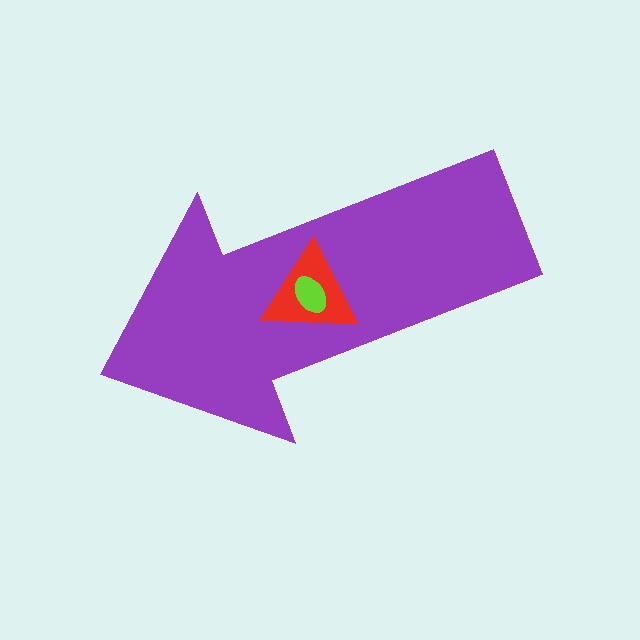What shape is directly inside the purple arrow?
The red triangle.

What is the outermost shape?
The purple arrow.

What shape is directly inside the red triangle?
The lime ellipse.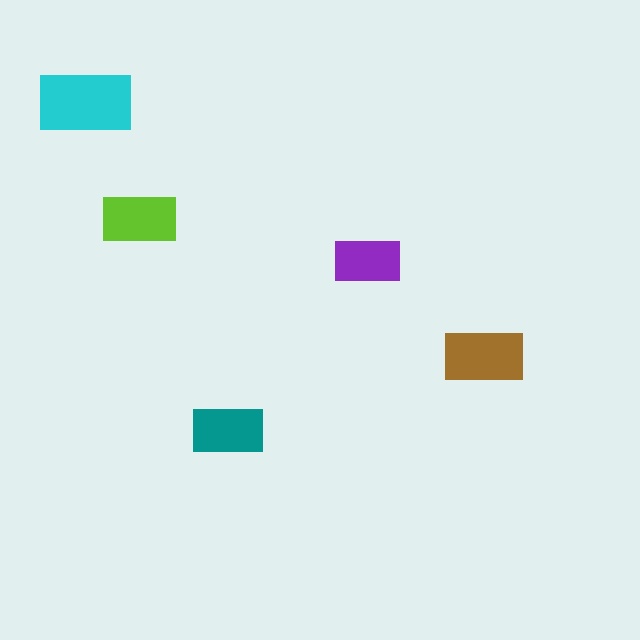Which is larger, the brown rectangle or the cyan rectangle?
The cyan one.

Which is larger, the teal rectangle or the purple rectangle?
The teal one.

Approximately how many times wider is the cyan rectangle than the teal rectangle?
About 1.5 times wider.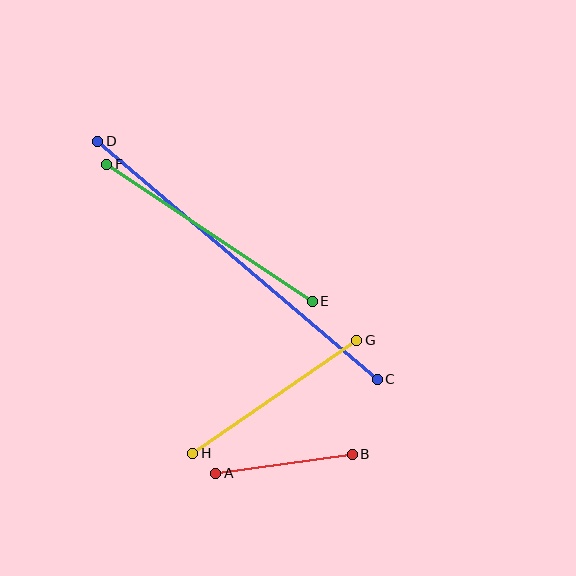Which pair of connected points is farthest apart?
Points C and D are farthest apart.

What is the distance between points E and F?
The distance is approximately 247 pixels.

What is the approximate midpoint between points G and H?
The midpoint is at approximately (275, 397) pixels.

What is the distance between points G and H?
The distance is approximately 199 pixels.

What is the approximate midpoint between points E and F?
The midpoint is at approximately (210, 233) pixels.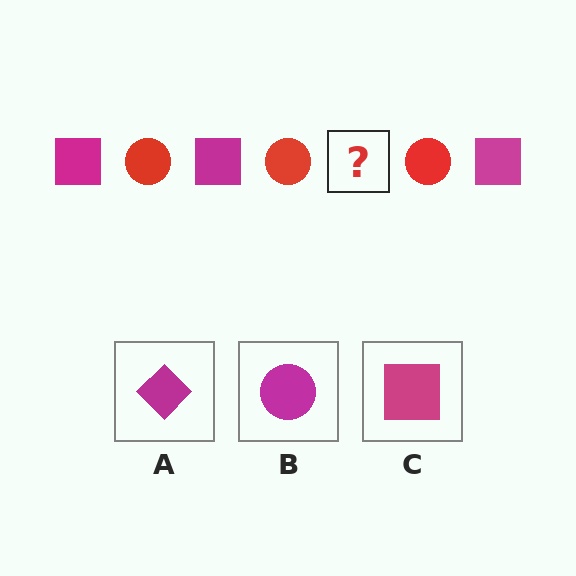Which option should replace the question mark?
Option C.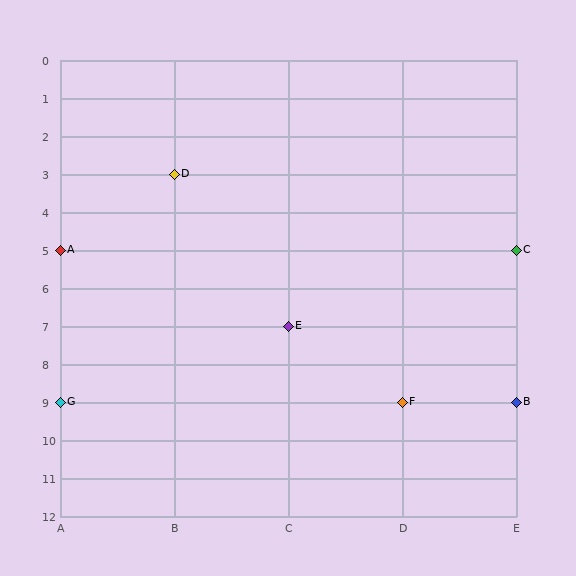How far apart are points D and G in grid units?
Points D and G are 1 column and 6 rows apart (about 6.1 grid units diagonally).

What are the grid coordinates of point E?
Point E is at grid coordinates (C, 7).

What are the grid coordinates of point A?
Point A is at grid coordinates (A, 5).